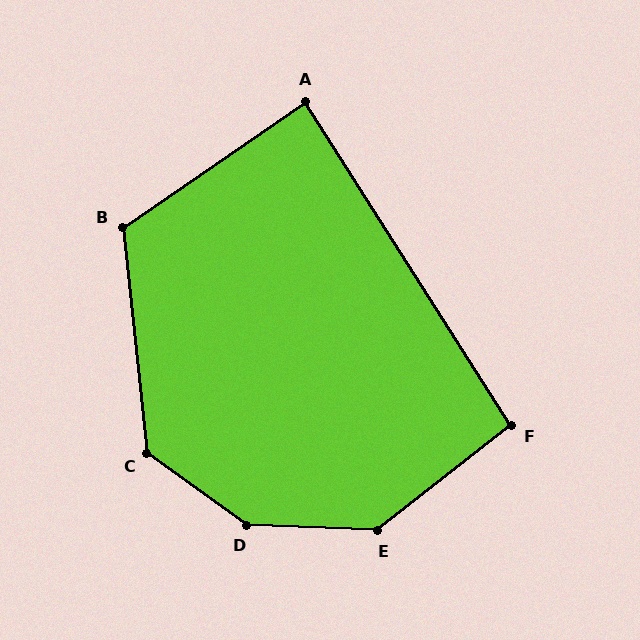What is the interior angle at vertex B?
Approximately 118 degrees (obtuse).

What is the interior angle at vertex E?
Approximately 140 degrees (obtuse).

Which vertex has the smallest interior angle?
A, at approximately 88 degrees.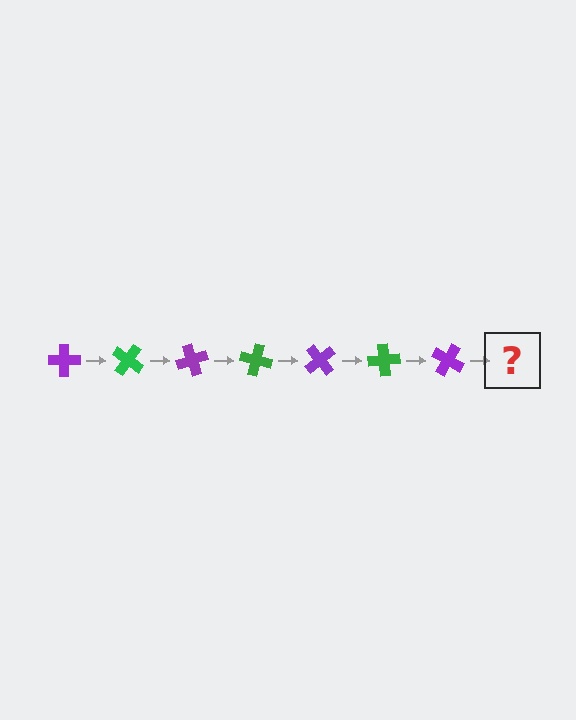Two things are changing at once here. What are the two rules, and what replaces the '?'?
The two rules are that it rotates 35 degrees each step and the color cycles through purple and green. The '?' should be a green cross, rotated 245 degrees from the start.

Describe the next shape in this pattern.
It should be a green cross, rotated 245 degrees from the start.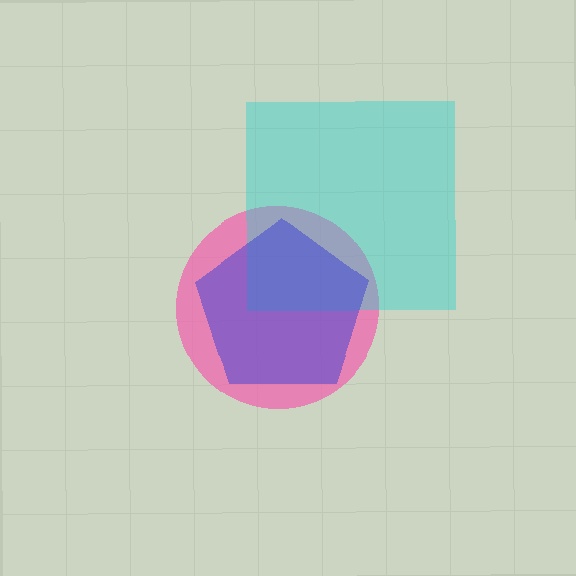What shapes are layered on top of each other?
The layered shapes are: a pink circle, a cyan square, a blue pentagon.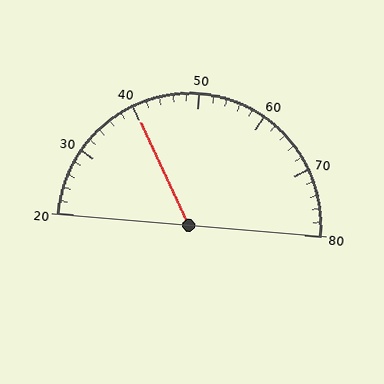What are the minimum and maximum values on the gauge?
The gauge ranges from 20 to 80.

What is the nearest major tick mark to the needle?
The nearest major tick mark is 40.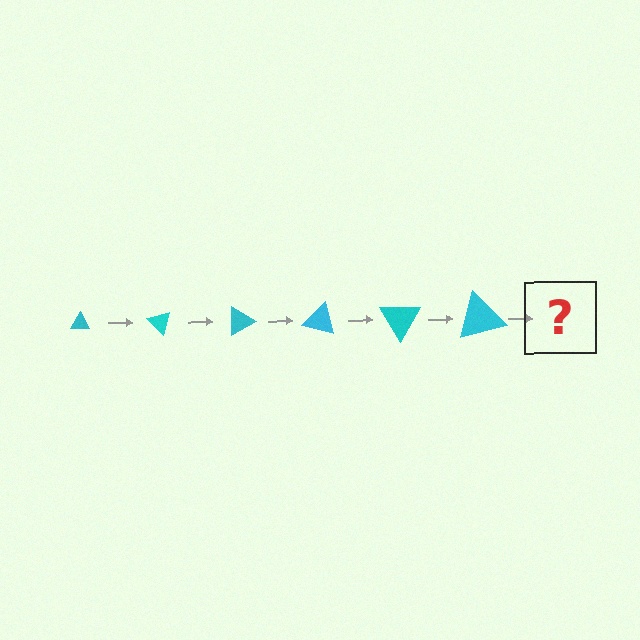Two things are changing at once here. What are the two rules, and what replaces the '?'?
The two rules are that the triangle grows larger each step and it rotates 45 degrees each step. The '?' should be a triangle, larger than the previous one and rotated 270 degrees from the start.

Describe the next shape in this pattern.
It should be a triangle, larger than the previous one and rotated 270 degrees from the start.